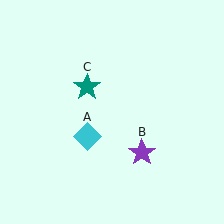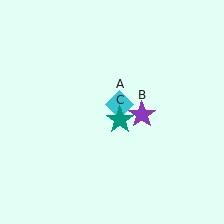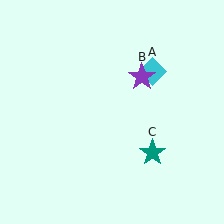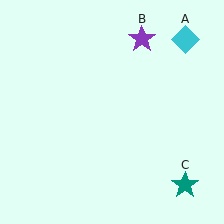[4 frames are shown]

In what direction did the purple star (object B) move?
The purple star (object B) moved up.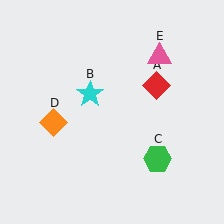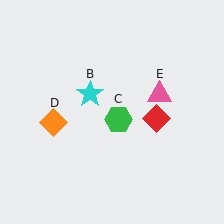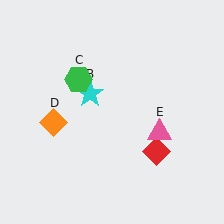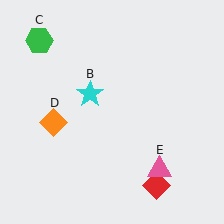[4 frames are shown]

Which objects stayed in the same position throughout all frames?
Cyan star (object B) and orange diamond (object D) remained stationary.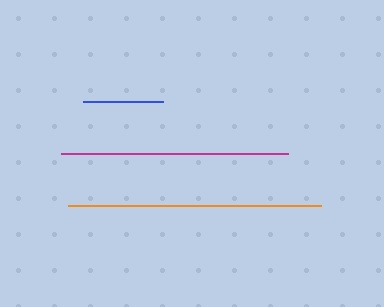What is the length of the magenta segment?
The magenta segment is approximately 227 pixels long.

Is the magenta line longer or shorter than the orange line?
The orange line is longer than the magenta line.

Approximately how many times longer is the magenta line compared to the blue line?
The magenta line is approximately 2.9 times the length of the blue line.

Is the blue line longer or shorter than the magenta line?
The magenta line is longer than the blue line.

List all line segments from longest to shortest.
From longest to shortest: orange, magenta, blue.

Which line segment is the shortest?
The blue line is the shortest at approximately 79 pixels.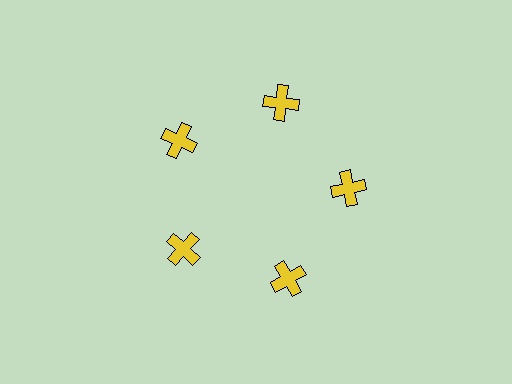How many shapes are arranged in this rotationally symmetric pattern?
There are 5 shapes, arranged in 5 groups of 1.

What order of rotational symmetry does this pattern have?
This pattern has 5-fold rotational symmetry.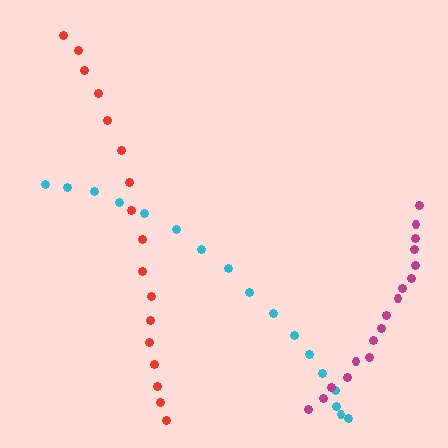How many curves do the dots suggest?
There are 3 distinct paths.